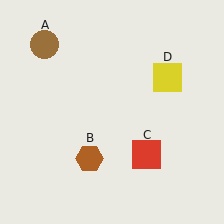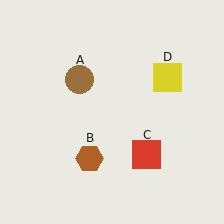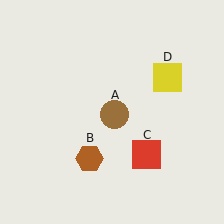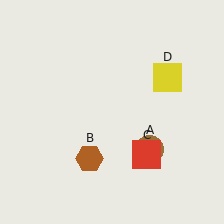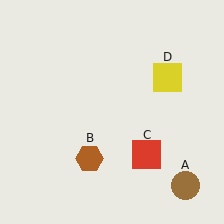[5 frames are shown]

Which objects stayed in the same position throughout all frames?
Brown hexagon (object B) and red square (object C) and yellow square (object D) remained stationary.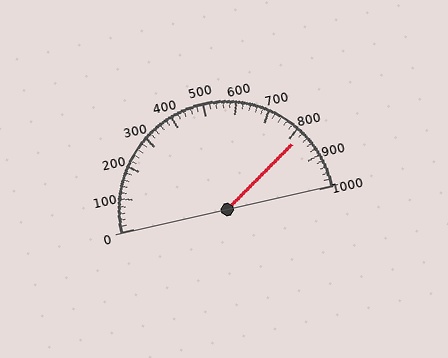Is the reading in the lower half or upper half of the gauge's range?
The reading is in the upper half of the range (0 to 1000).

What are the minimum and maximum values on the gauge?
The gauge ranges from 0 to 1000.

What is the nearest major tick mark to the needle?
The nearest major tick mark is 800.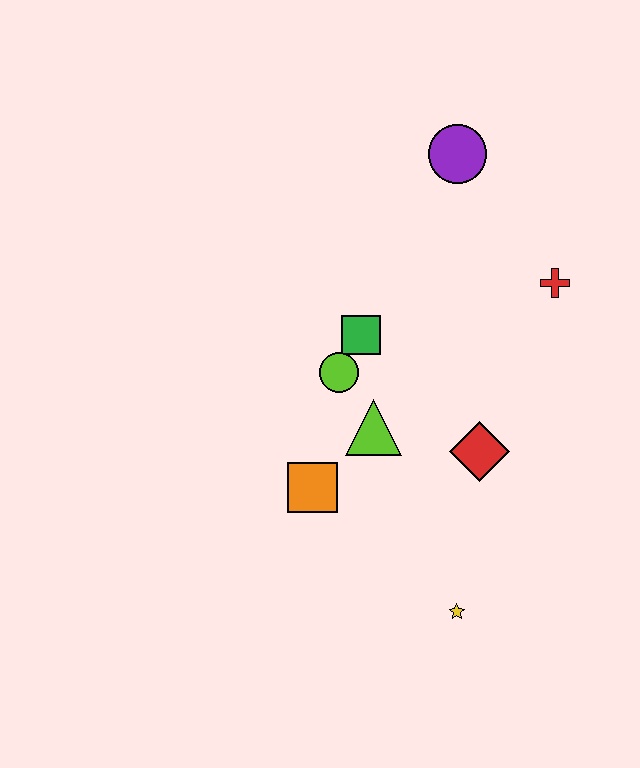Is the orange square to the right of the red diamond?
No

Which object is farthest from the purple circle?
The yellow star is farthest from the purple circle.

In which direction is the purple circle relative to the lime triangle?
The purple circle is above the lime triangle.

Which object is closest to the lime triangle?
The lime circle is closest to the lime triangle.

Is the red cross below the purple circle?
Yes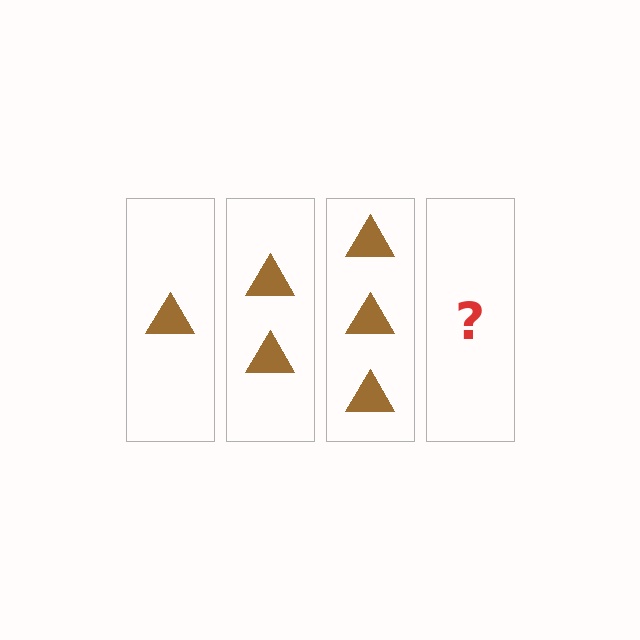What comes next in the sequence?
The next element should be 4 triangles.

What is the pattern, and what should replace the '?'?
The pattern is that each step adds one more triangle. The '?' should be 4 triangles.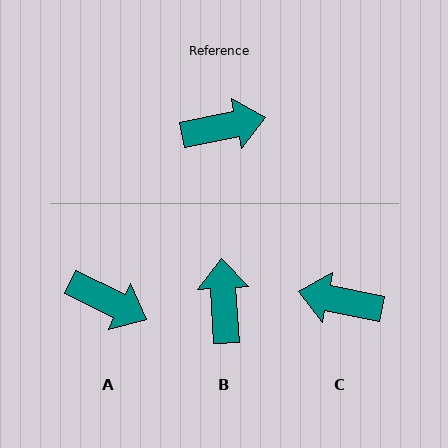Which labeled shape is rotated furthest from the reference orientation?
C, about 156 degrees away.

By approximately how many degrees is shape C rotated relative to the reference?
Approximately 156 degrees counter-clockwise.